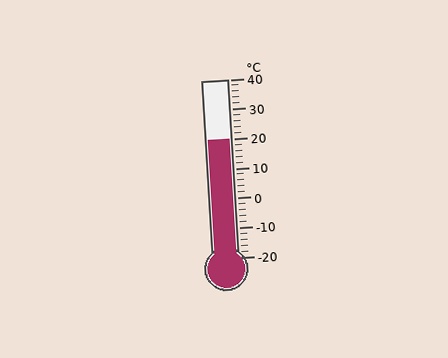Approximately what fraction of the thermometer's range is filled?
The thermometer is filled to approximately 65% of its range.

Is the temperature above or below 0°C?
The temperature is above 0°C.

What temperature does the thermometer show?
The thermometer shows approximately 20°C.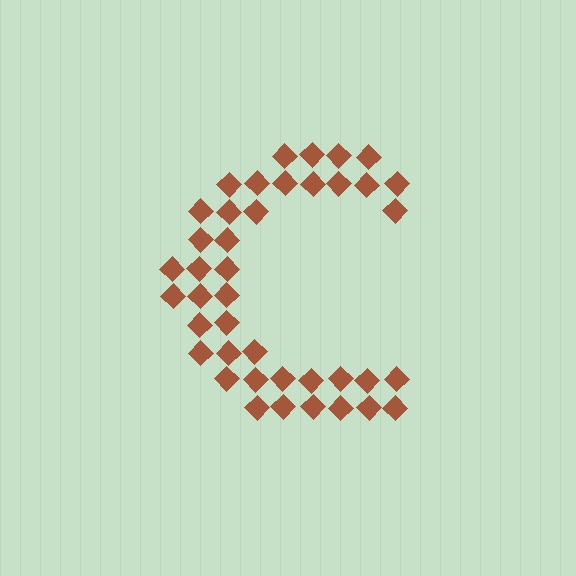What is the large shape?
The large shape is the letter C.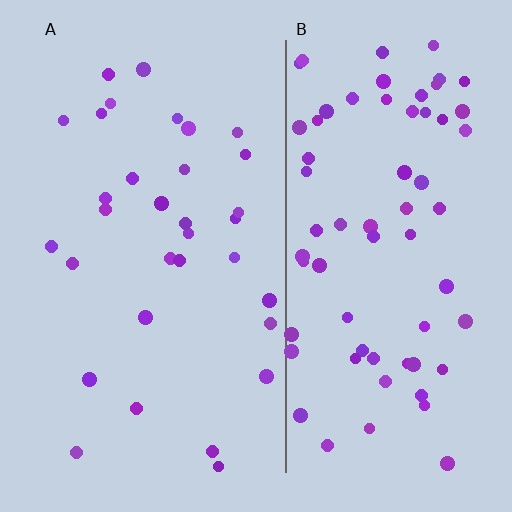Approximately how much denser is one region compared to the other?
Approximately 2.2× — region B over region A.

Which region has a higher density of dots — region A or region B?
B (the right).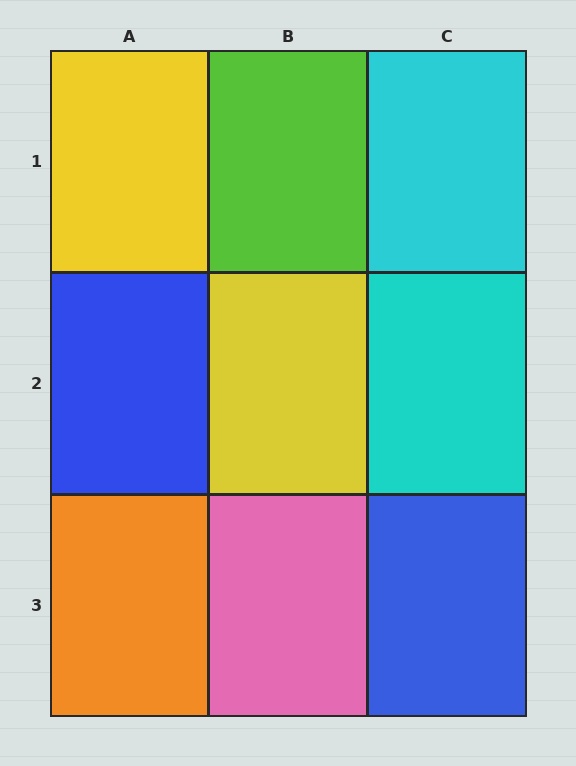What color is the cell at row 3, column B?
Pink.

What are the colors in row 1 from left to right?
Yellow, lime, cyan.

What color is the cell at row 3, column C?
Blue.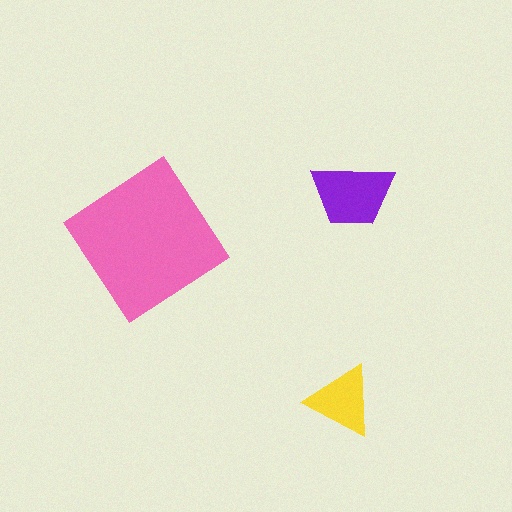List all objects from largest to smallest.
The pink diamond, the purple trapezoid, the yellow triangle.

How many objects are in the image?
There are 3 objects in the image.